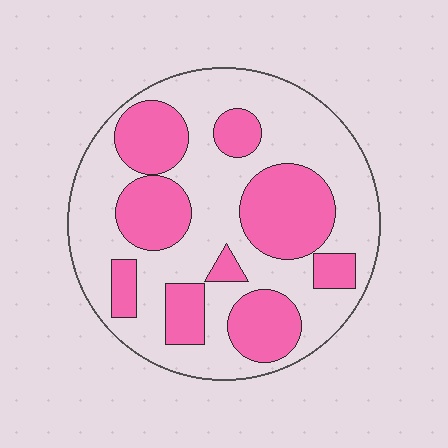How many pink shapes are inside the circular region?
9.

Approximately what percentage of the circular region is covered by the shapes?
Approximately 40%.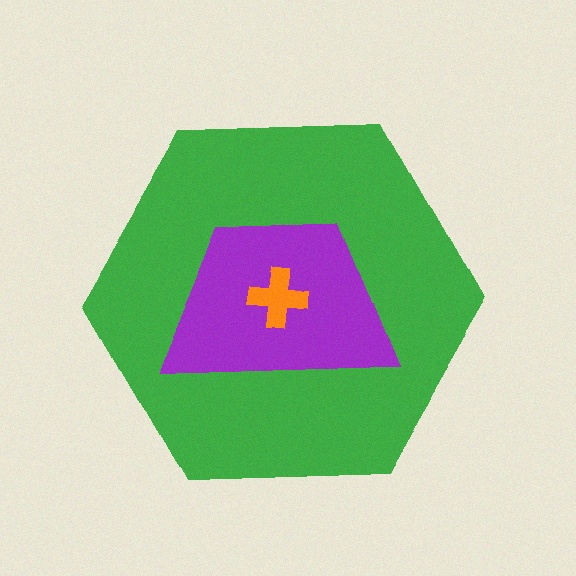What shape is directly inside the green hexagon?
The purple trapezoid.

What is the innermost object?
The orange cross.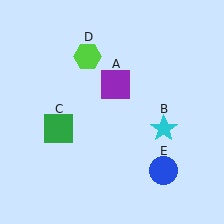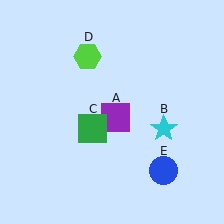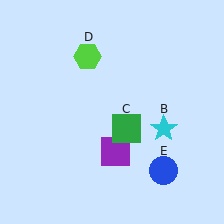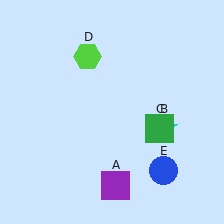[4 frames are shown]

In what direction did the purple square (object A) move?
The purple square (object A) moved down.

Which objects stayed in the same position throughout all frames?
Cyan star (object B) and lime hexagon (object D) and blue circle (object E) remained stationary.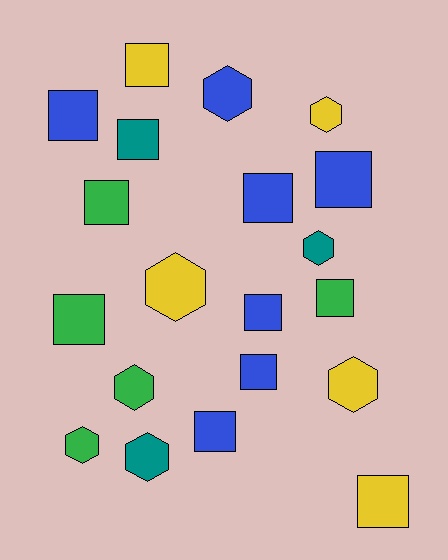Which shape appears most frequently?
Square, with 12 objects.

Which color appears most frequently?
Blue, with 7 objects.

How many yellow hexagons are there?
There are 3 yellow hexagons.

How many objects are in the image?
There are 20 objects.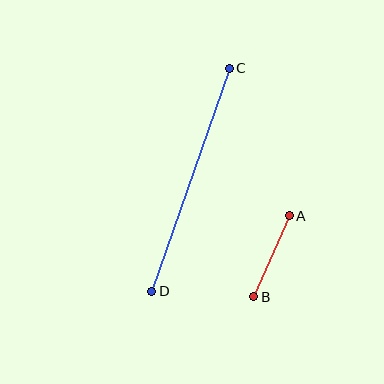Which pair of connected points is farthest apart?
Points C and D are farthest apart.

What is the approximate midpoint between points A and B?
The midpoint is at approximately (271, 256) pixels.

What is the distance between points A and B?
The distance is approximately 88 pixels.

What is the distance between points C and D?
The distance is approximately 236 pixels.